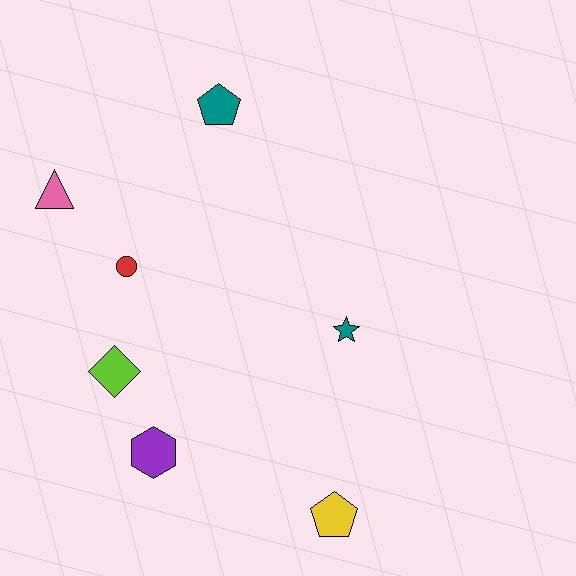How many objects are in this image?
There are 7 objects.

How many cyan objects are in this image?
There are no cyan objects.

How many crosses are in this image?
There are no crosses.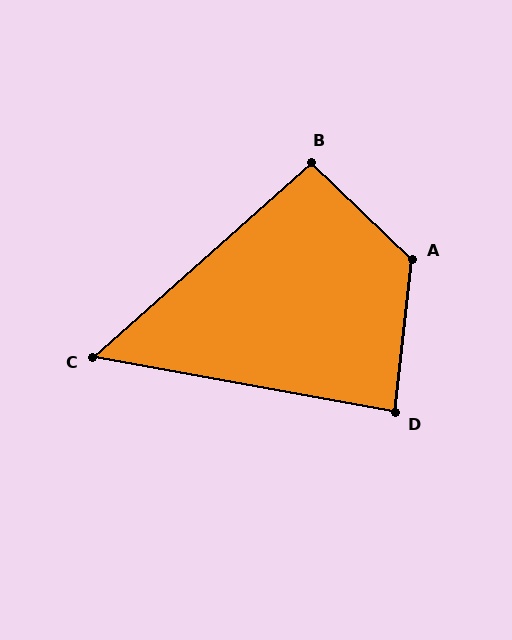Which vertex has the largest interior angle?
A, at approximately 128 degrees.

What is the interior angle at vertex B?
Approximately 94 degrees (approximately right).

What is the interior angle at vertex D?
Approximately 86 degrees (approximately right).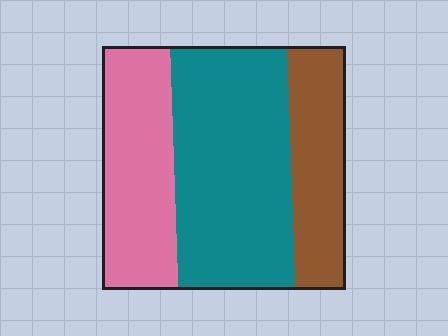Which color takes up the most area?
Teal, at roughly 50%.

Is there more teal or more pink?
Teal.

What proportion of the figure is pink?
Pink covers 30% of the figure.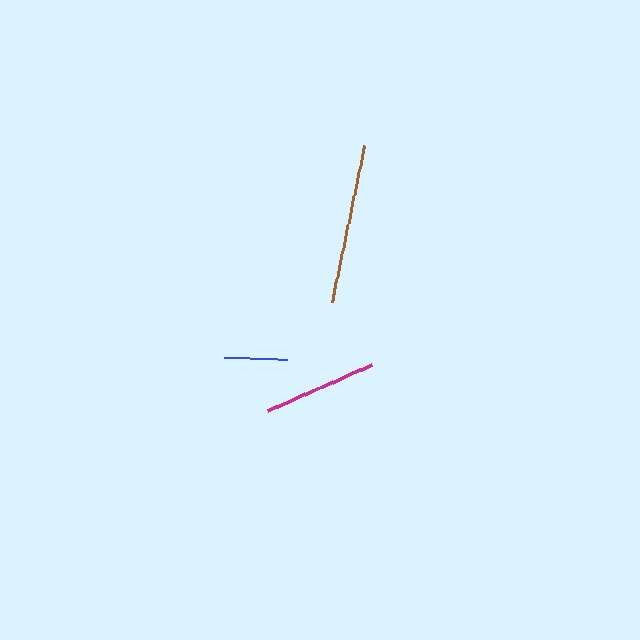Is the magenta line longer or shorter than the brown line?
The brown line is longer than the magenta line.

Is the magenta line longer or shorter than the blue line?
The magenta line is longer than the blue line.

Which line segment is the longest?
The brown line is the longest at approximately 161 pixels.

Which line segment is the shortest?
The blue line is the shortest at approximately 64 pixels.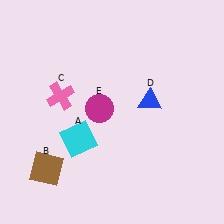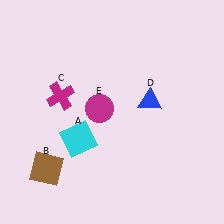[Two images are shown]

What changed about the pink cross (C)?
In Image 1, C is pink. In Image 2, it changed to magenta.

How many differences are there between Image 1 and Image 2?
There is 1 difference between the two images.